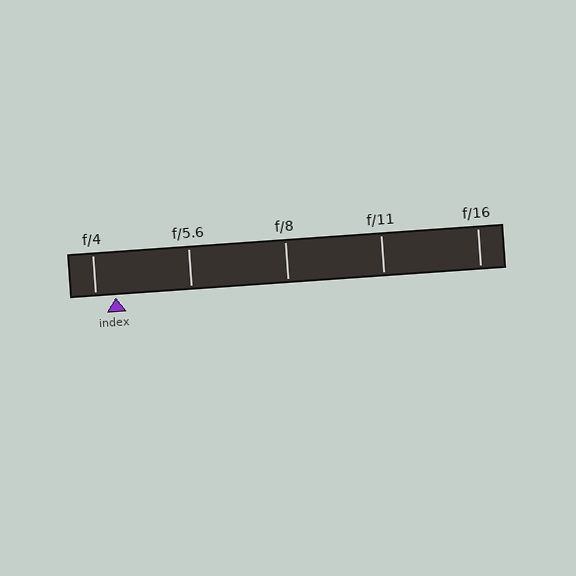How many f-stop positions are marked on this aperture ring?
There are 5 f-stop positions marked.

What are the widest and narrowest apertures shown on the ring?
The widest aperture shown is f/4 and the narrowest is f/16.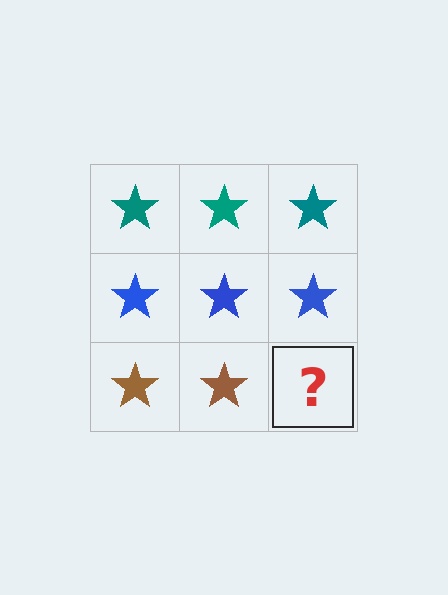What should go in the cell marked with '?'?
The missing cell should contain a brown star.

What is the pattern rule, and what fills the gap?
The rule is that each row has a consistent color. The gap should be filled with a brown star.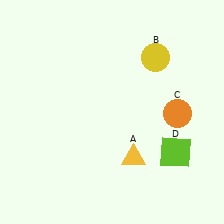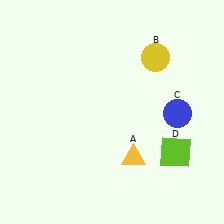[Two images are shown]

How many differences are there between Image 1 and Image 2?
There is 1 difference between the two images.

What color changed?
The circle (C) changed from orange in Image 1 to blue in Image 2.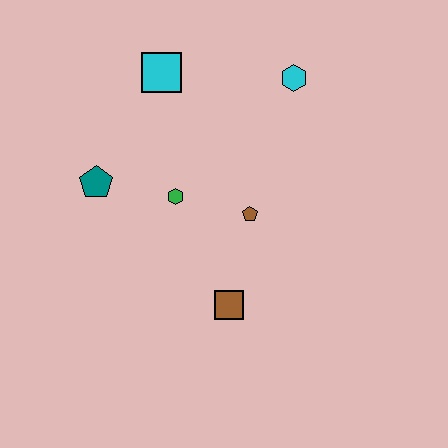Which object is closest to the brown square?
The brown pentagon is closest to the brown square.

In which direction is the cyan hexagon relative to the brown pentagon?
The cyan hexagon is above the brown pentagon.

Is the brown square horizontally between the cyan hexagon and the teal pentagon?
Yes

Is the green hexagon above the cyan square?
No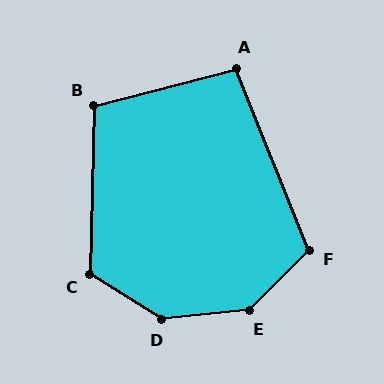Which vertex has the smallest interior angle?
A, at approximately 98 degrees.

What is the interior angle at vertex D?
Approximately 141 degrees (obtuse).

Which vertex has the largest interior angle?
E, at approximately 142 degrees.